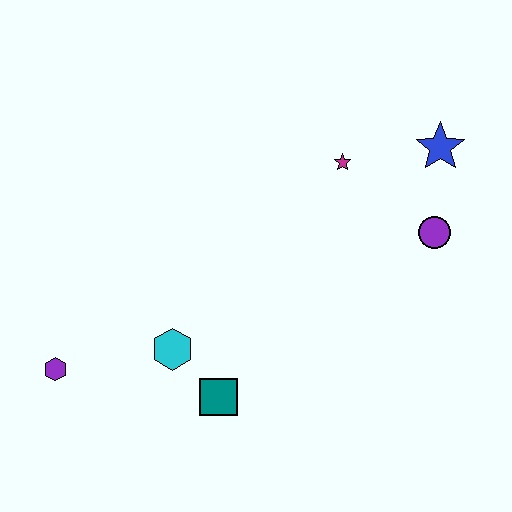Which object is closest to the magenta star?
The blue star is closest to the magenta star.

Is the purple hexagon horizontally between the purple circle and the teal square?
No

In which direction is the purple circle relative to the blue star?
The purple circle is below the blue star.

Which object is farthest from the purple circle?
The purple hexagon is farthest from the purple circle.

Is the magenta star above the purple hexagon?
Yes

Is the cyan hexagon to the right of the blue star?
No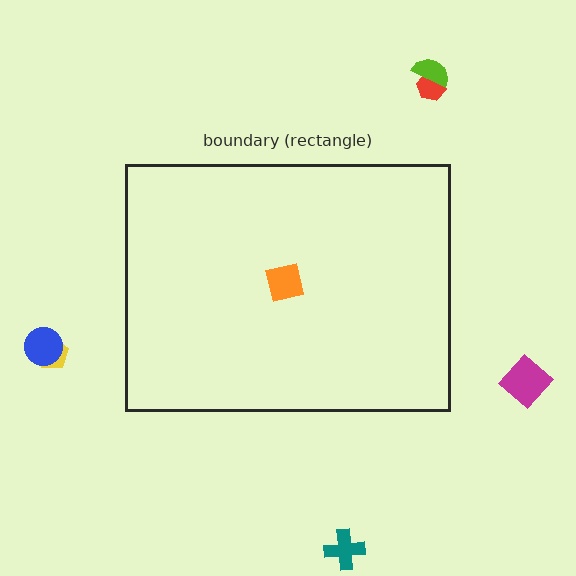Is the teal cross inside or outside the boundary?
Outside.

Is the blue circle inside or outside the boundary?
Outside.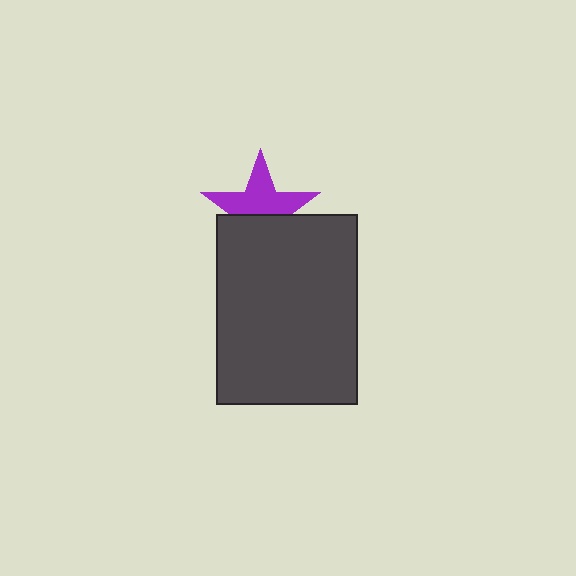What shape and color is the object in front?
The object in front is a dark gray rectangle.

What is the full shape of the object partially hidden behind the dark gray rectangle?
The partially hidden object is a purple star.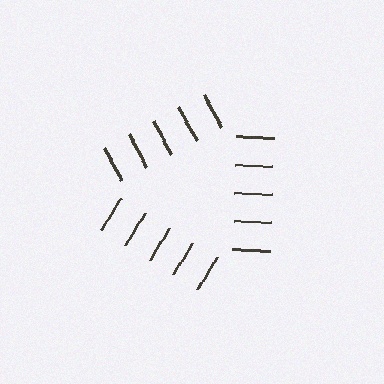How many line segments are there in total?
15 — 5 along each of the 3 edges.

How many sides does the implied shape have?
3 sides — the line-ends trace a triangle.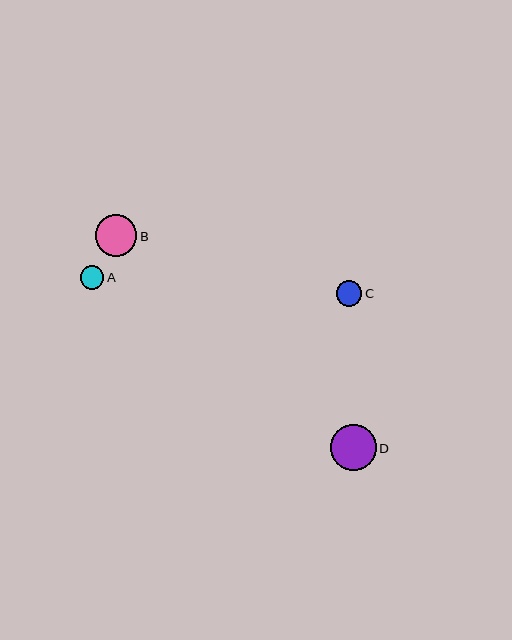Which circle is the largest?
Circle D is the largest with a size of approximately 46 pixels.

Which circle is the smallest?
Circle A is the smallest with a size of approximately 24 pixels.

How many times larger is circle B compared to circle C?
Circle B is approximately 1.6 times the size of circle C.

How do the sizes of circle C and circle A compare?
Circle C and circle A are approximately the same size.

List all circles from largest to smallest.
From largest to smallest: D, B, C, A.